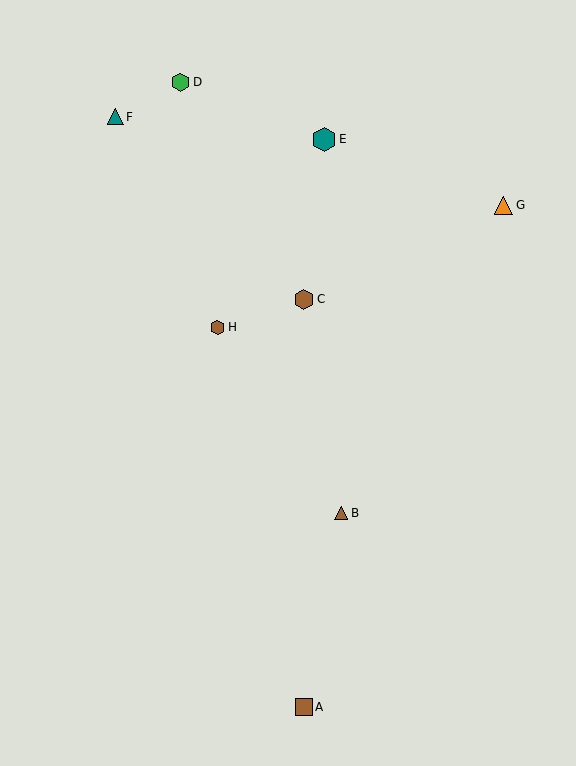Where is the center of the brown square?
The center of the brown square is at (304, 707).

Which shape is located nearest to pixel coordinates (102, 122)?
The teal triangle (labeled F) at (115, 117) is nearest to that location.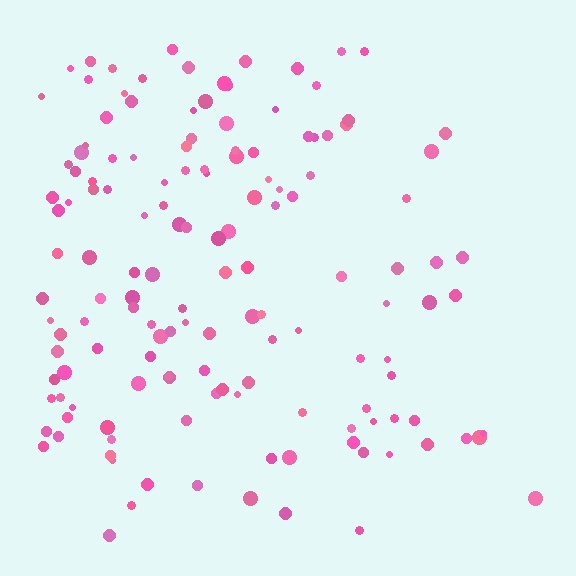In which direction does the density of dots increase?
From right to left, with the left side densest.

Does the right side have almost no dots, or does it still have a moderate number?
Still a moderate number, just noticeably fewer than the left.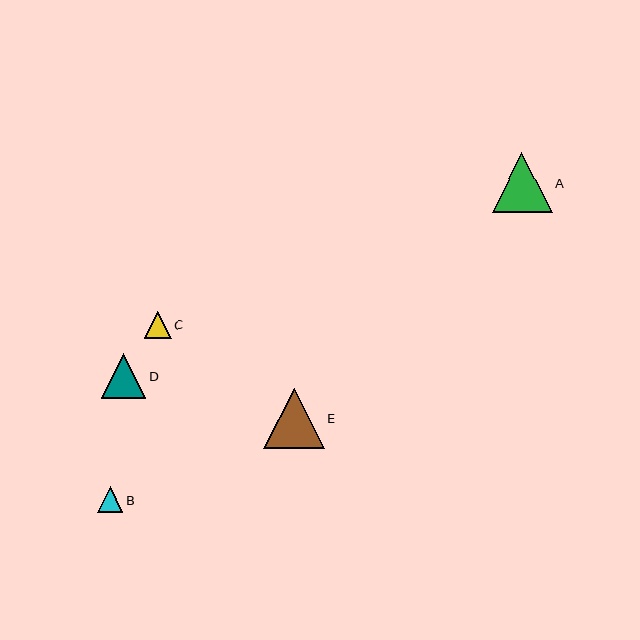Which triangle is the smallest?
Triangle B is the smallest with a size of approximately 26 pixels.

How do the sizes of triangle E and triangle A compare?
Triangle E and triangle A are approximately the same size.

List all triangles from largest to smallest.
From largest to smallest: E, A, D, C, B.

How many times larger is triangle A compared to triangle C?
Triangle A is approximately 2.2 times the size of triangle C.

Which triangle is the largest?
Triangle E is the largest with a size of approximately 60 pixels.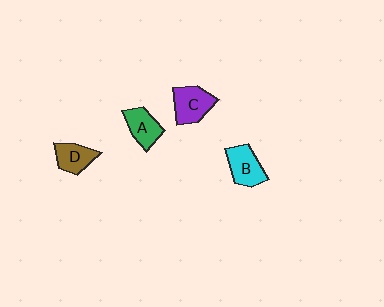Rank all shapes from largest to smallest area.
From largest to smallest: C (purple), B (cyan), A (green), D (brown).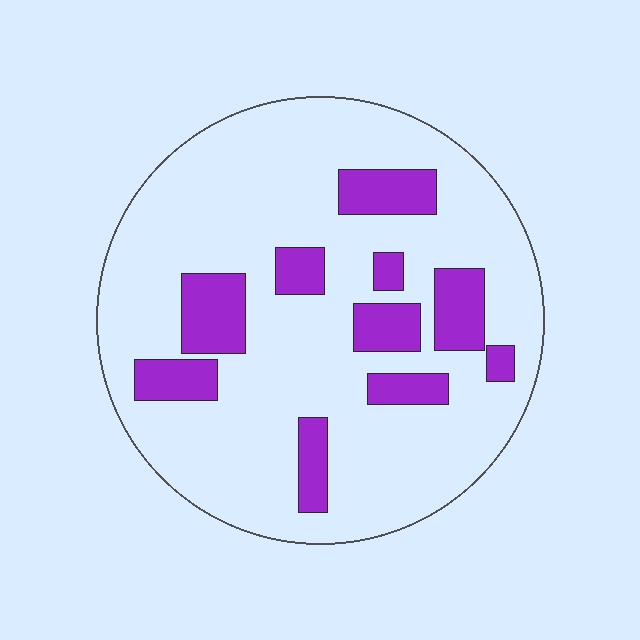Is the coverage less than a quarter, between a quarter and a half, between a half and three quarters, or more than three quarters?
Less than a quarter.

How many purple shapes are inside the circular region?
10.